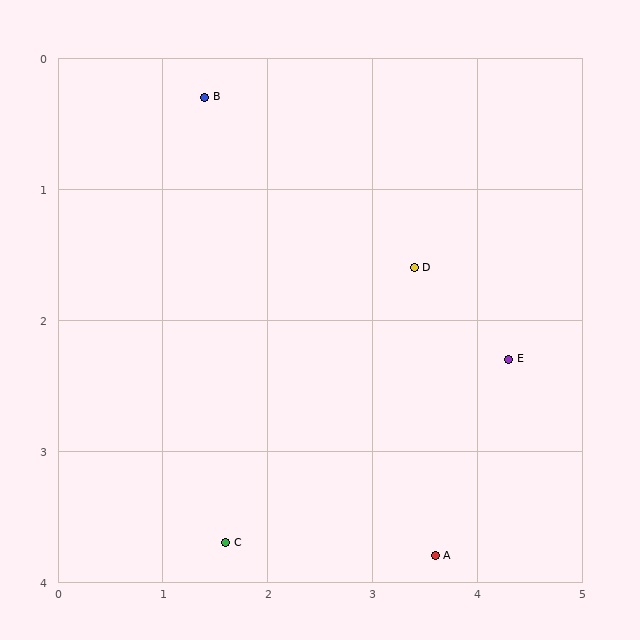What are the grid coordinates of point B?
Point B is at approximately (1.4, 0.3).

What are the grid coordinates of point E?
Point E is at approximately (4.3, 2.3).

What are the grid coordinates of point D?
Point D is at approximately (3.4, 1.6).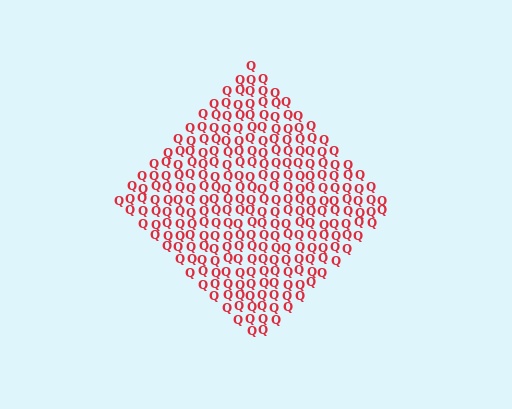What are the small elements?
The small elements are letter Q's.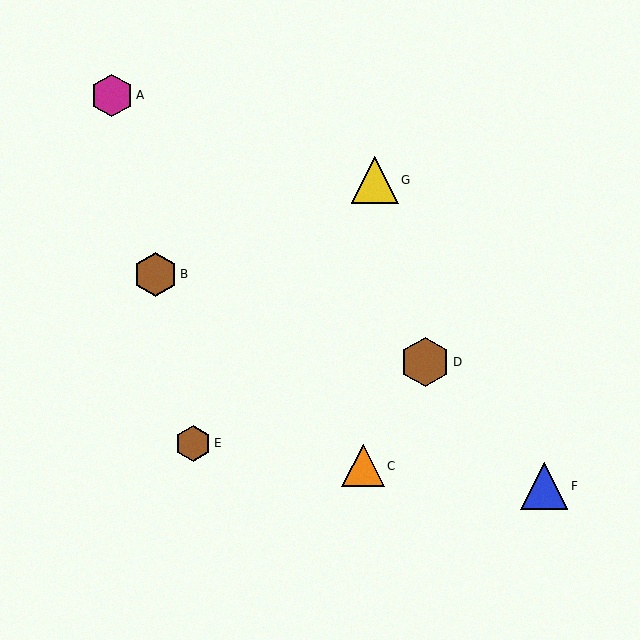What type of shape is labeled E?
Shape E is a brown hexagon.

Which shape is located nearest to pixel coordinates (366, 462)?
The orange triangle (labeled C) at (363, 466) is nearest to that location.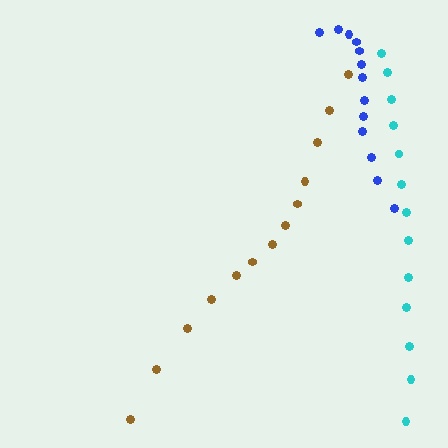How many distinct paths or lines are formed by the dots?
There are 3 distinct paths.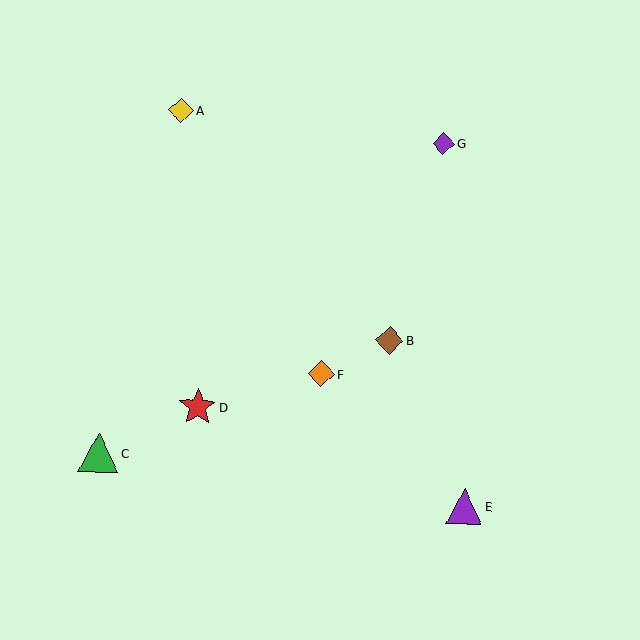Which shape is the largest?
The green triangle (labeled C) is the largest.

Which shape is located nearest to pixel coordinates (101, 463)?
The green triangle (labeled C) at (99, 453) is nearest to that location.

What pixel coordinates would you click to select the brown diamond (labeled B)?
Click at (389, 340) to select the brown diamond B.